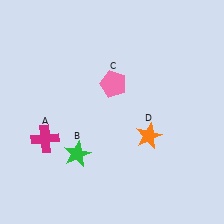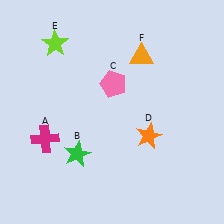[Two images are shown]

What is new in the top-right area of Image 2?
An orange triangle (F) was added in the top-right area of Image 2.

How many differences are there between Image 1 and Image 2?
There are 2 differences between the two images.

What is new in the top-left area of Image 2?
A lime star (E) was added in the top-left area of Image 2.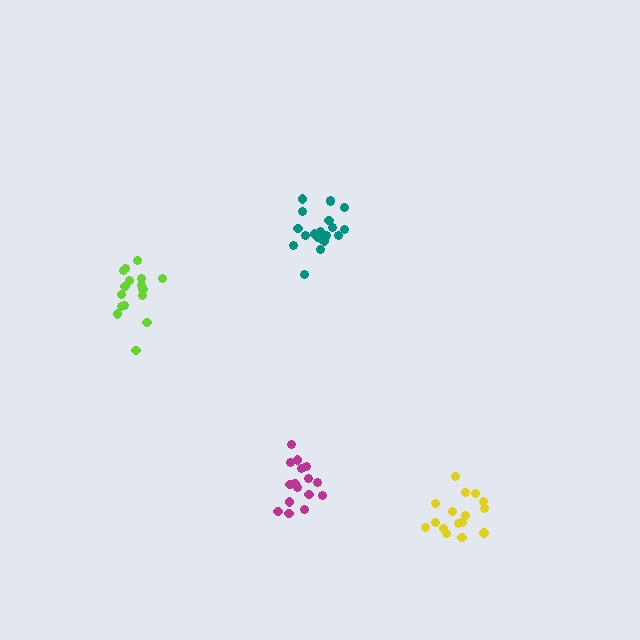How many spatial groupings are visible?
There are 4 spatial groupings.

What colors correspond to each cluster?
The clusters are colored: magenta, teal, lime, yellow.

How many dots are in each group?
Group 1: 16 dots, Group 2: 21 dots, Group 3: 17 dots, Group 4: 16 dots (70 total).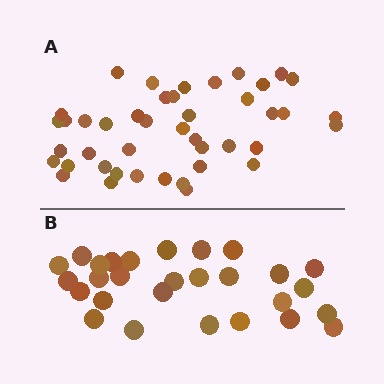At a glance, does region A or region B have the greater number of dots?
Region A (the top region) has more dots.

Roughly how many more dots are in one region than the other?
Region A has approximately 15 more dots than region B.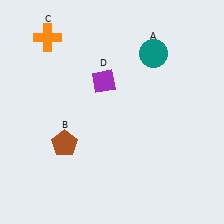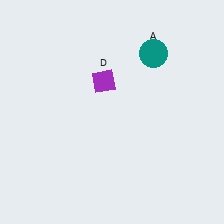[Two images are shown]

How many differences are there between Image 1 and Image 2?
There are 2 differences between the two images.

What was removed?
The brown pentagon (B), the orange cross (C) were removed in Image 2.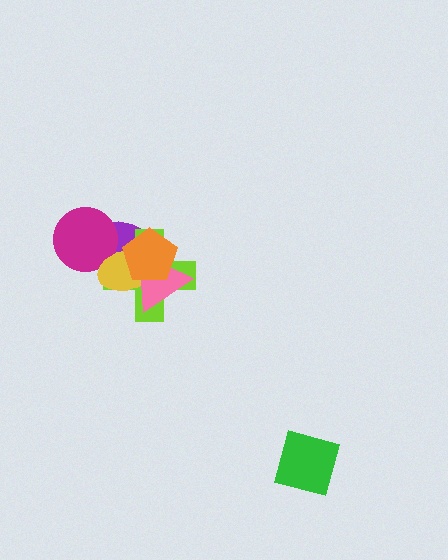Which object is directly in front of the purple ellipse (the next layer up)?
The magenta circle is directly in front of the purple ellipse.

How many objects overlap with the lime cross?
4 objects overlap with the lime cross.